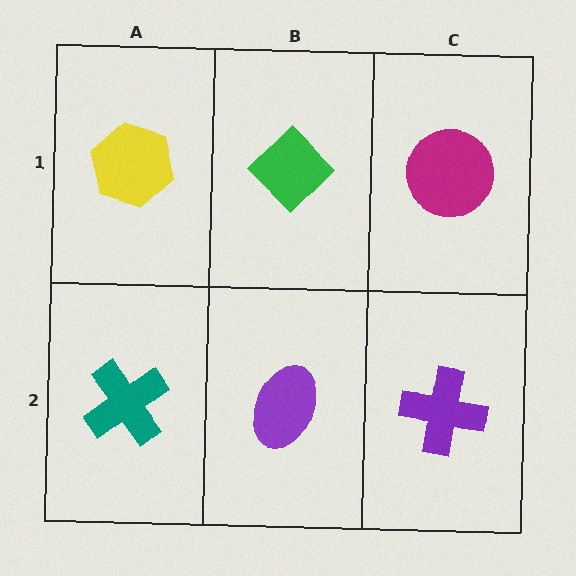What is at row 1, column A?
A yellow hexagon.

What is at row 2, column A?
A teal cross.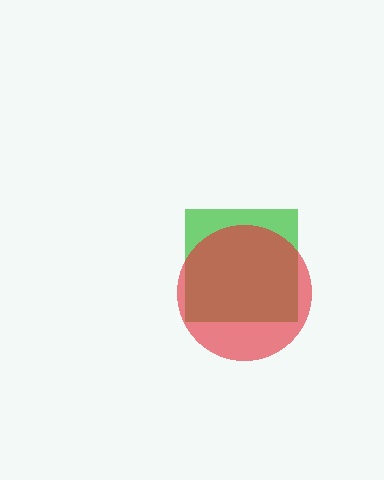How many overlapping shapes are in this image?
There are 2 overlapping shapes in the image.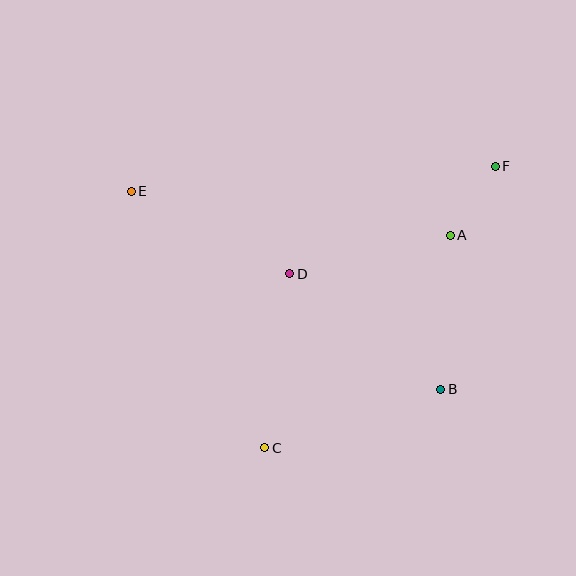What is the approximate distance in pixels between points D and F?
The distance between D and F is approximately 232 pixels.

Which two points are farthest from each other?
Points B and E are farthest from each other.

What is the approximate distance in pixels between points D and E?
The distance between D and E is approximately 179 pixels.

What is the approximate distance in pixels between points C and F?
The distance between C and F is approximately 364 pixels.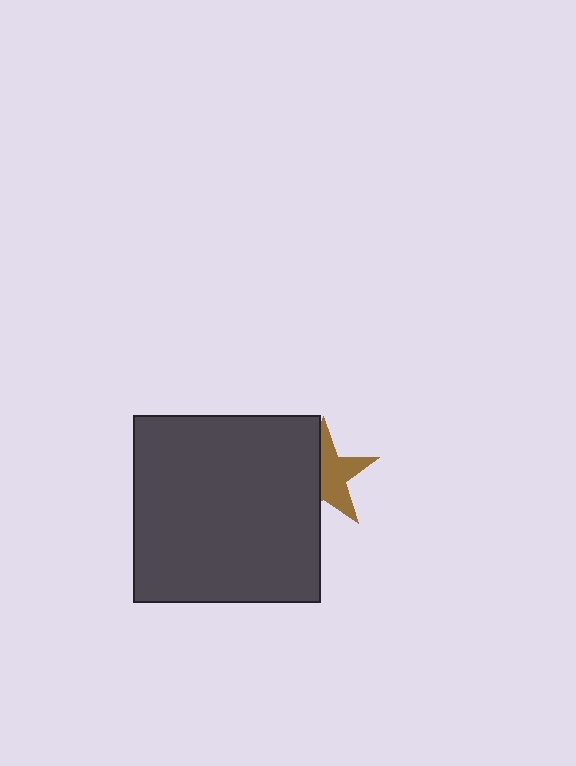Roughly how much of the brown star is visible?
About half of it is visible (roughly 53%).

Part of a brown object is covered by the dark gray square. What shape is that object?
It is a star.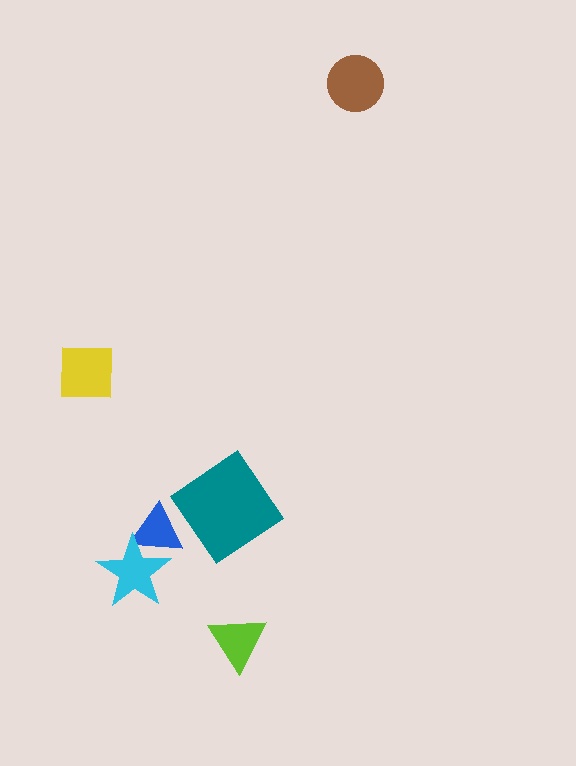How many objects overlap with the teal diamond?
0 objects overlap with the teal diamond.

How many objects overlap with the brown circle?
0 objects overlap with the brown circle.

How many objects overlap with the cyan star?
1 object overlaps with the cyan star.